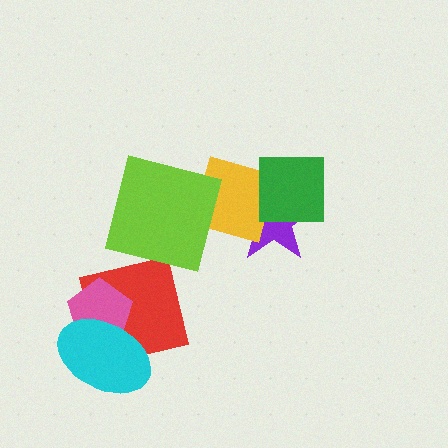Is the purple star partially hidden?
Yes, it is partially covered by another shape.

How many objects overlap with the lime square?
1 object overlaps with the lime square.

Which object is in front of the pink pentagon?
The cyan ellipse is in front of the pink pentagon.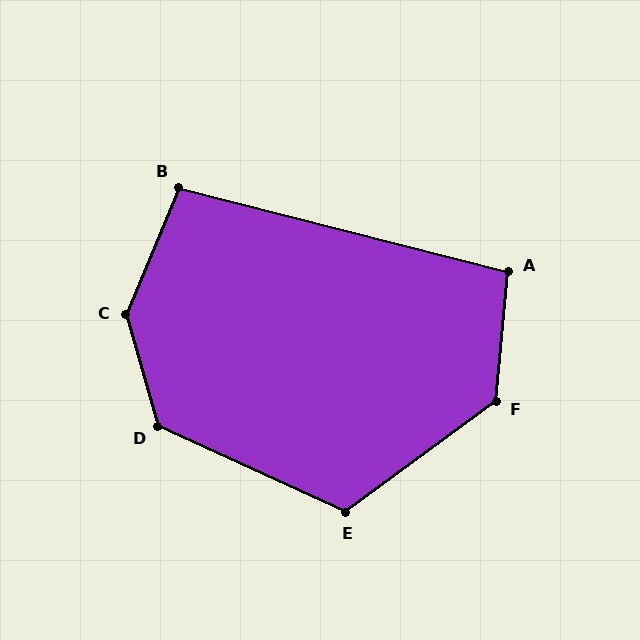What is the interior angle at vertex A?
Approximately 99 degrees (obtuse).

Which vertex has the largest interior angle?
C, at approximately 142 degrees.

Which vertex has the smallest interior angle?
B, at approximately 98 degrees.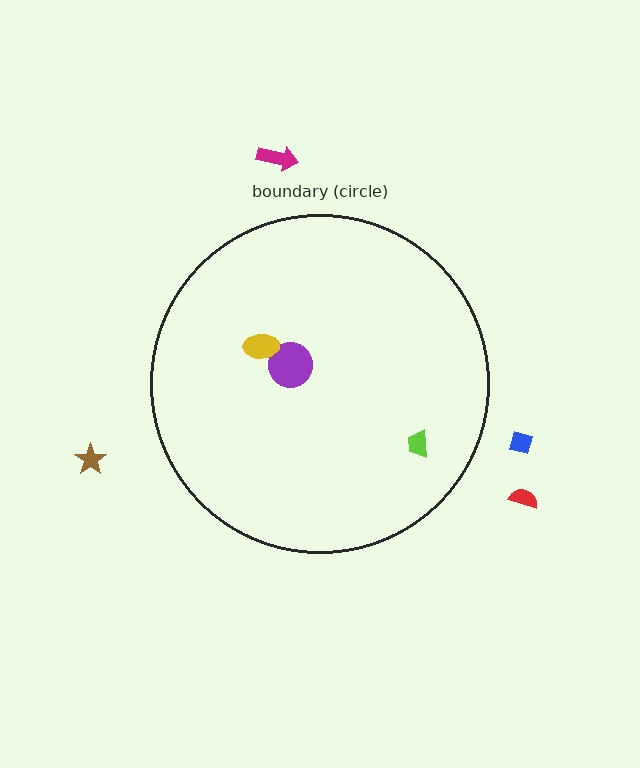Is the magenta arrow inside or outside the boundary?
Outside.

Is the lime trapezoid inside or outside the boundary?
Inside.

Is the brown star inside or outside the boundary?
Outside.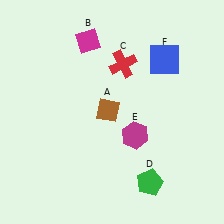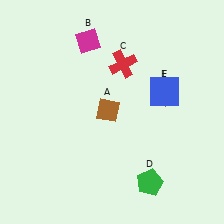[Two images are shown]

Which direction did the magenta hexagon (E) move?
The magenta hexagon (E) moved up.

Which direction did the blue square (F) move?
The blue square (F) moved down.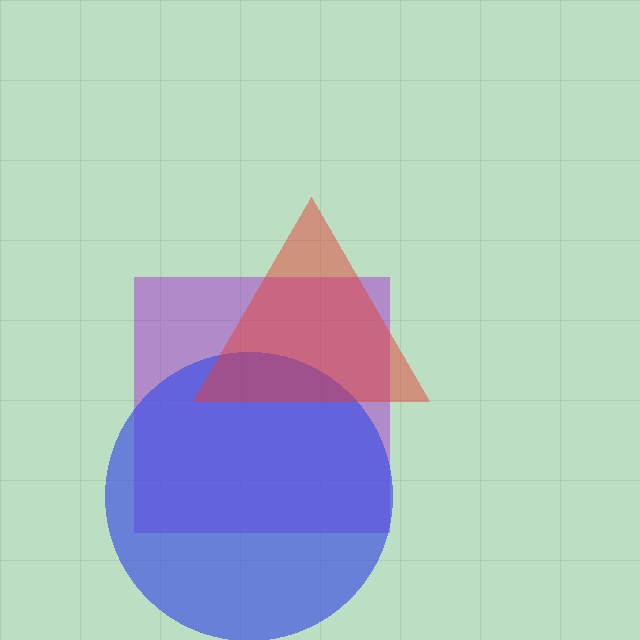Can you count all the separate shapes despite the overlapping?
Yes, there are 3 separate shapes.